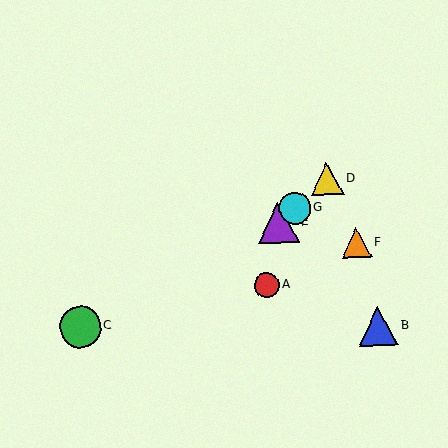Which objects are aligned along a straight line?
Objects D, E, G are aligned along a straight line.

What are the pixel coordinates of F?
Object F is at (357, 243).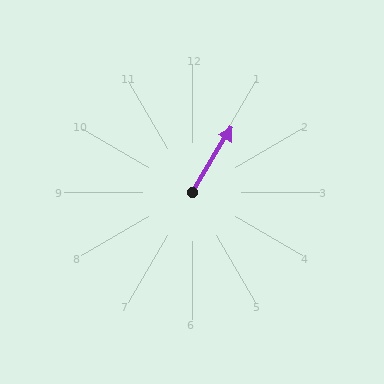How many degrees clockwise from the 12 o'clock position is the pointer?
Approximately 31 degrees.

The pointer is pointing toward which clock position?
Roughly 1 o'clock.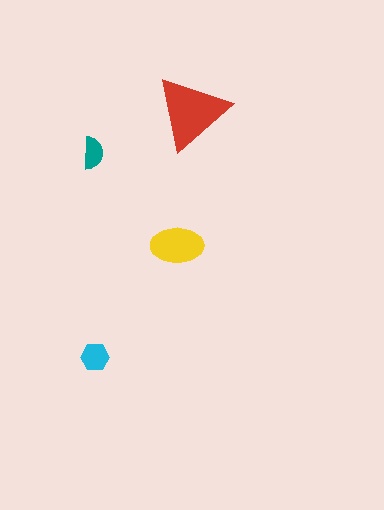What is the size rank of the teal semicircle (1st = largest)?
4th.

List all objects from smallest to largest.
The teal semicircle, the cyan hexagon, the yellow ellipse, the red triangle.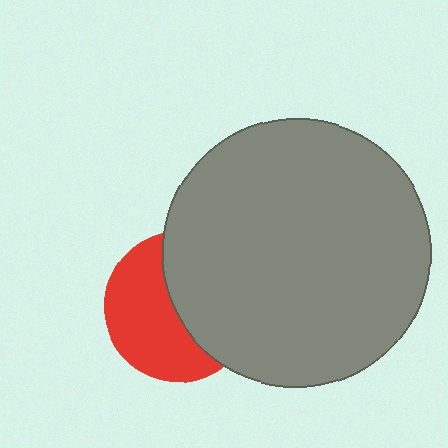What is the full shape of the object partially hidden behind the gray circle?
The partially hidden object is a red circle.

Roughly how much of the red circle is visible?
About half of it is visible (roughly 51%).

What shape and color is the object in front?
The object in front is a gray circle.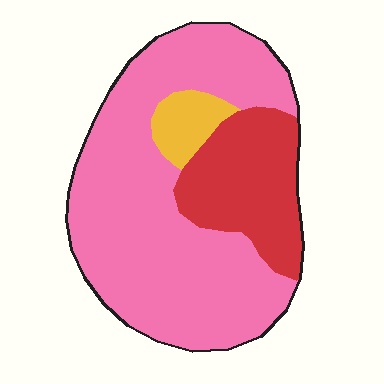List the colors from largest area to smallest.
From largest to smallest: pink, red, yellow.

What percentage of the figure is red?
Red covers around 25% of the figure.